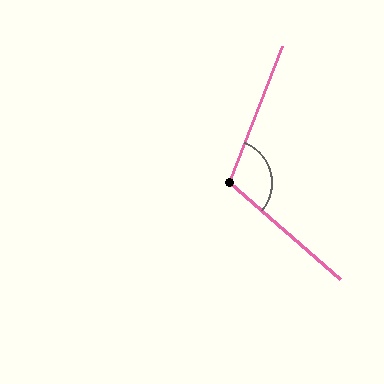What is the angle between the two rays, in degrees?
Approximately 109 degrees.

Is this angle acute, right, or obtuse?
It is obtuse.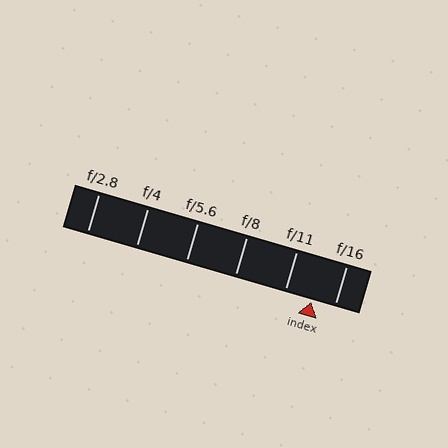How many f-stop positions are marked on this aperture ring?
There are 6 f-stop positions marked.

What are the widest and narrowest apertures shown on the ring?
The widest aperture shown is f/2.8 and the narrowest is f/16.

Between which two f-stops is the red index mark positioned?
The index mark is between f/11 and f/16.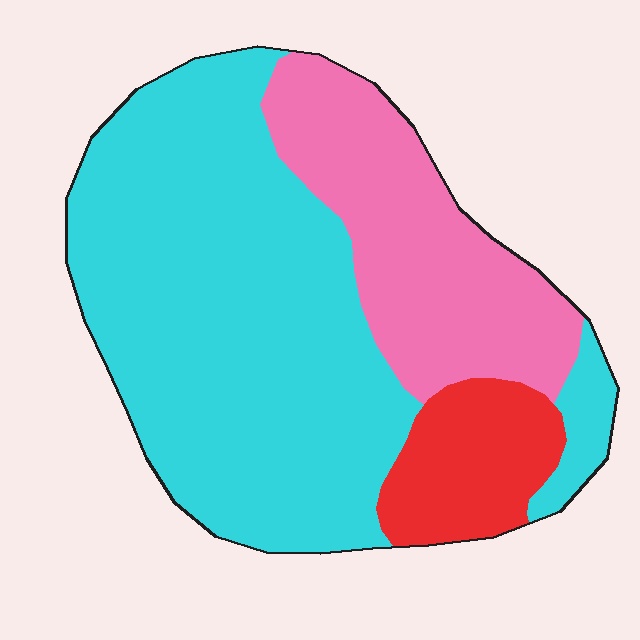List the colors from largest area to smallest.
From largest to smallest: cyan, pink, red.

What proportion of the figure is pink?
Pink covers about 25% of the figure.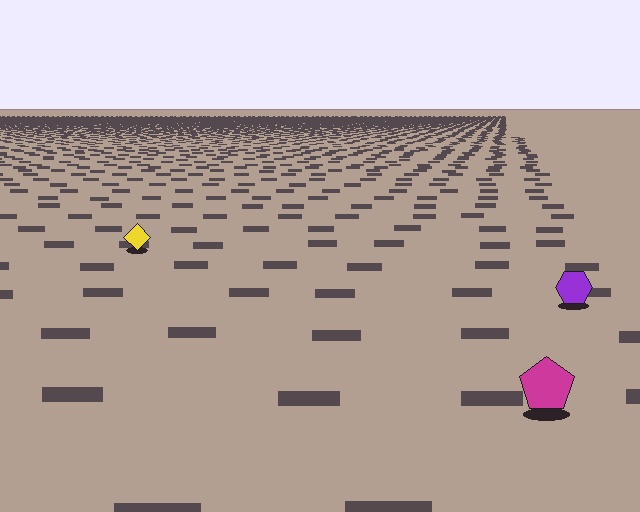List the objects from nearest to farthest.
From nearest to farthest: the magenta pentagon, the purple hexagon, the yellow diamond.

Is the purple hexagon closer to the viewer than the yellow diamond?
Yes. The purple hexagon is closer — you can tell from the texture gradient: the ground texture is coarser near it.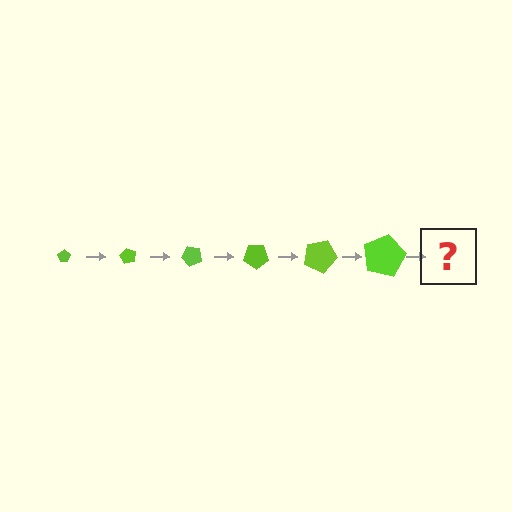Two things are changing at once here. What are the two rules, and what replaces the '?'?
The two rules are that the pentagon grows larger each step and it rotates 60 degrees each step. The '?' should be a pentagon, larger than the previous one and rotated 360 degrees from the start.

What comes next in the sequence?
The next element should be a pentagon, larger than the previous one and rotated 360 degrees from the start.